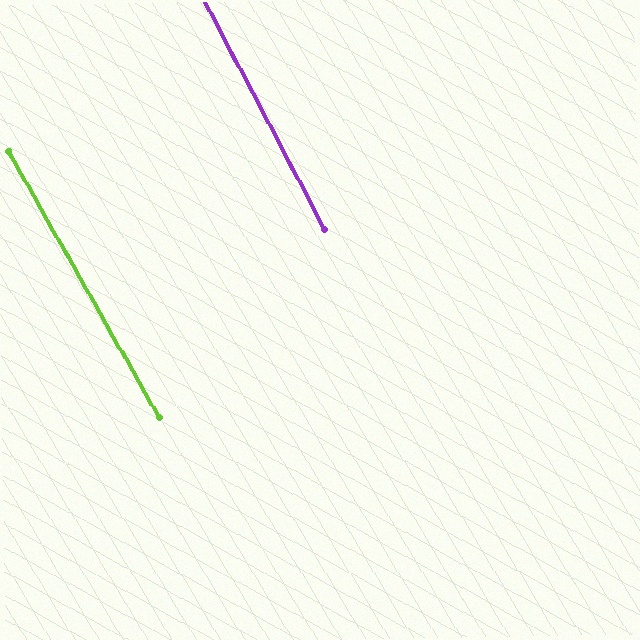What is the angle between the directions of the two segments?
Approximately 2 degrees.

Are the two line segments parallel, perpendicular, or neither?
Parallel — their directions differ by only 2.0°.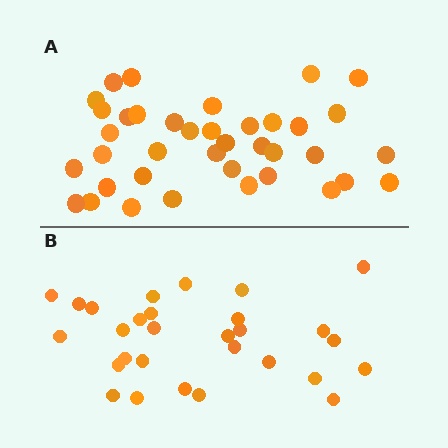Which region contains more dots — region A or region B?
Region A (the top region) has more dots.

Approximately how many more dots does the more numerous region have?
Region A has roughly 8 or so more dots than region B.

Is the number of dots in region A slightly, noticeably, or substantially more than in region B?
Region A has noticeably more, but not dramatically so. The ratio is roughly 1.3 to 1.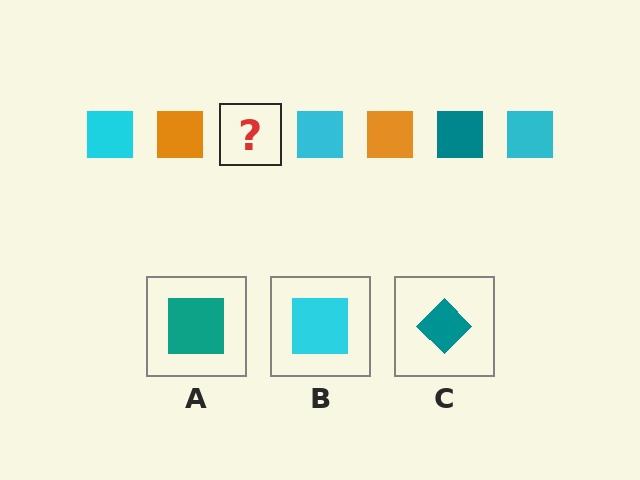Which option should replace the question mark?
Option A.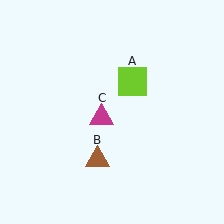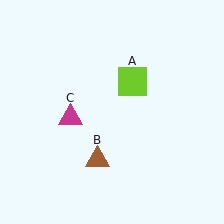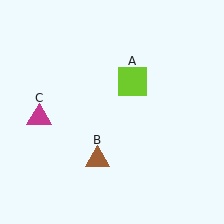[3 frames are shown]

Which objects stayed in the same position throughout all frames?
Lime square (object A) and brown triangle (object B) remained stationary.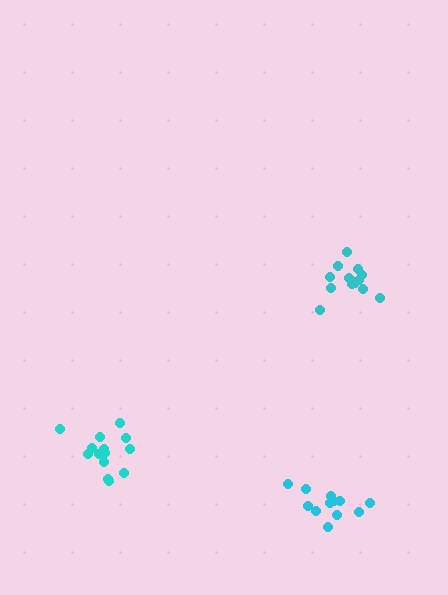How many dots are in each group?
Group 1: 14 dots, Group 2: 14 dots, Group 3: 12 dots (40 total).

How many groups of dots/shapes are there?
There are 3 groups.